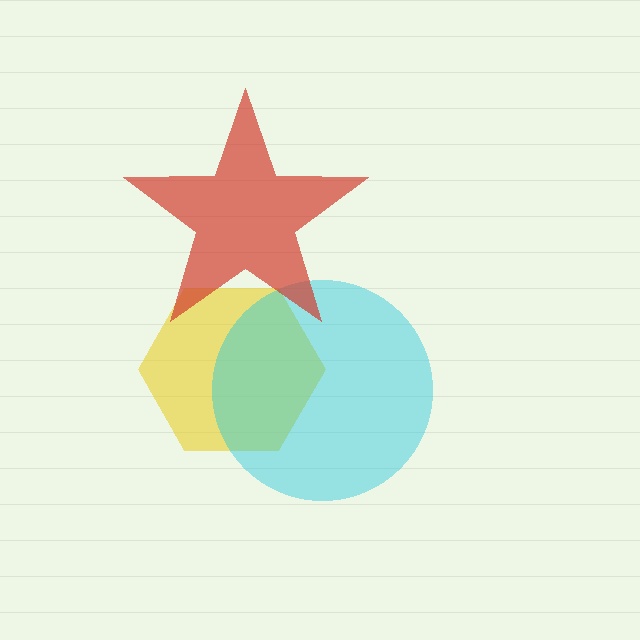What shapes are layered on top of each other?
The layered shapes are: a yellow hexagon, a cyan circle, a red star.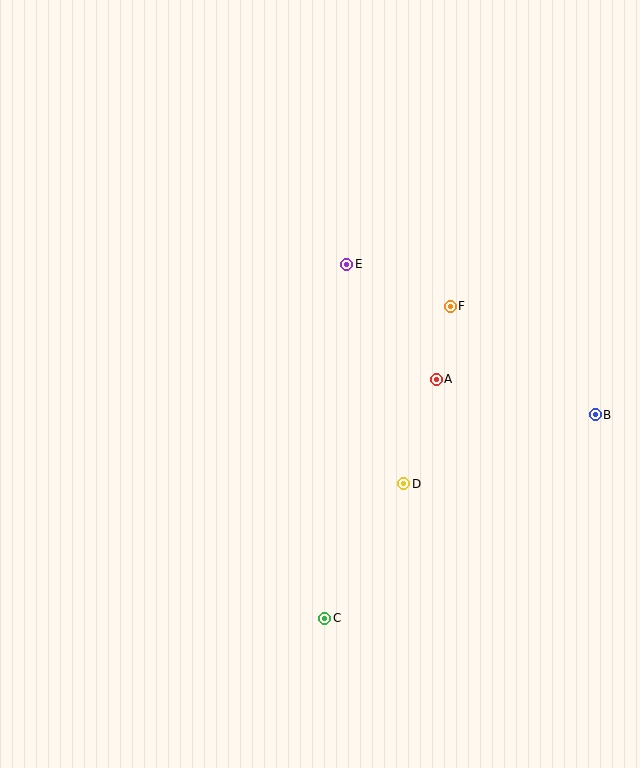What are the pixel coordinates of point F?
Point F is at (450, 306).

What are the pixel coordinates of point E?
Point E is at (347, 264).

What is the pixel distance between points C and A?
The distance between C and A is 263 pixels.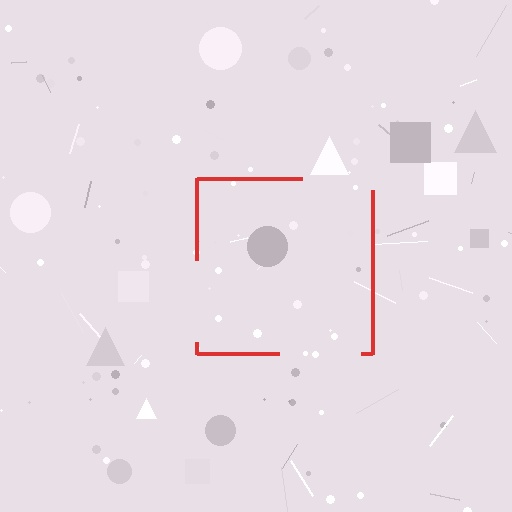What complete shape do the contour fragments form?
The contour fragments form a square.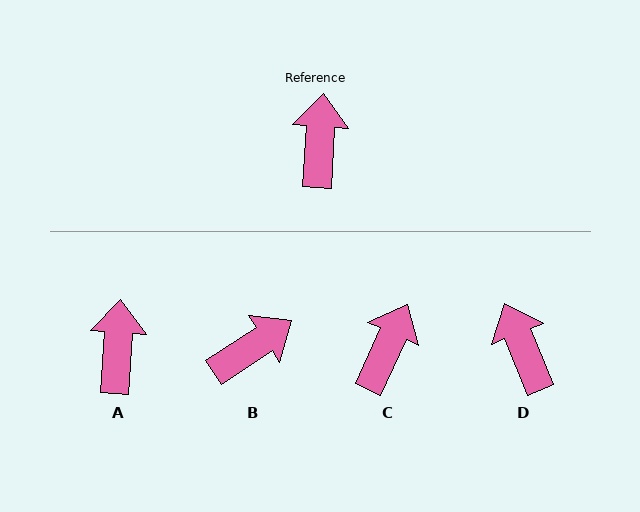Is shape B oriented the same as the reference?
No, it is off by about 53 degrees.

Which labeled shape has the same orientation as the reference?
A.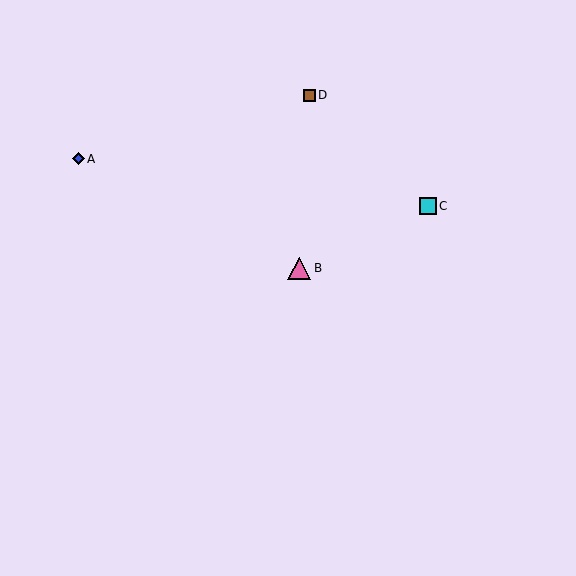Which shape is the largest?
The pink triangle (labeled B) is the largest.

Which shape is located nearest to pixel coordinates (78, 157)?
The blue diamond (labeled A) at (78, 159) is nearest to that location.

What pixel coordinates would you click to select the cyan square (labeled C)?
Click at (428, 206) to select the cyan square C.